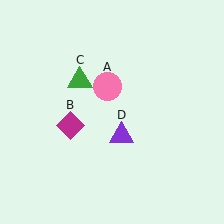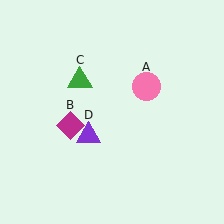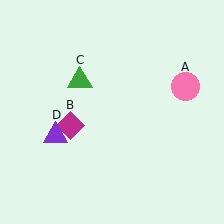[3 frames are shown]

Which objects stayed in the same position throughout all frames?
Magenta diamond (object B) and green triangle (object C) remained stationary.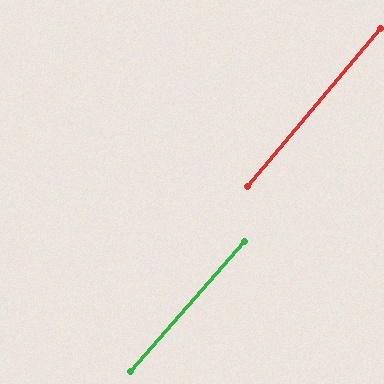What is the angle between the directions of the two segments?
Approximately 1 degree.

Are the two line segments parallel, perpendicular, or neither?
Parallel — their directions differ by only 1.2°.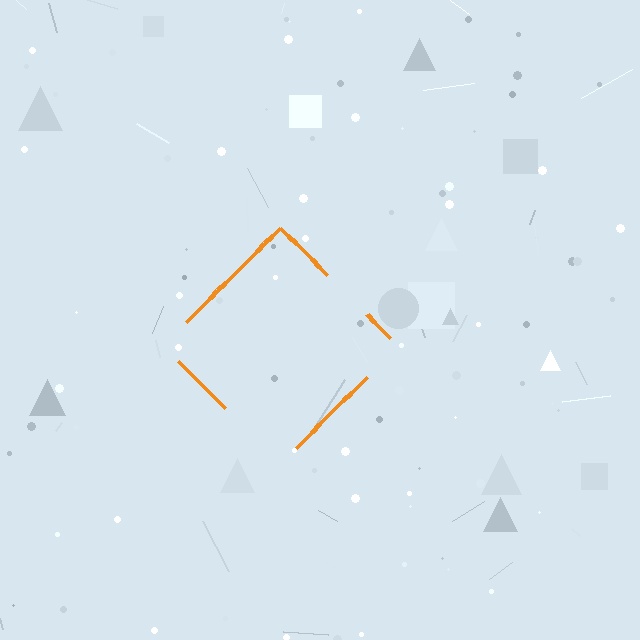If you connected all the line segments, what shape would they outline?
They would outline a diamond.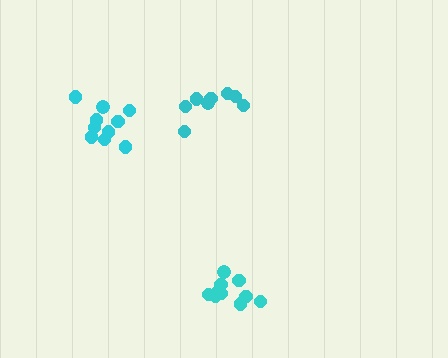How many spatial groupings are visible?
There are 3 spatial groupings.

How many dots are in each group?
Group 1: 8 dots, Group 2: 10 dots, Group 3: 10 dots (28 total).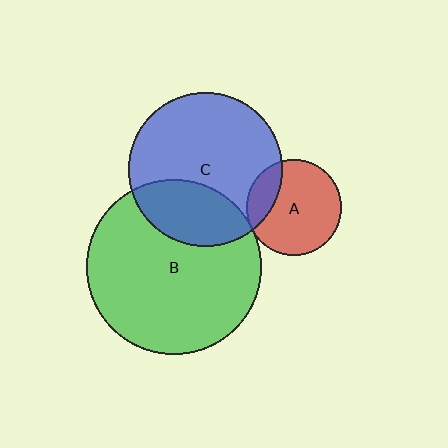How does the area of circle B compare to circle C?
Approximately 1.3 times.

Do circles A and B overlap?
Yes.